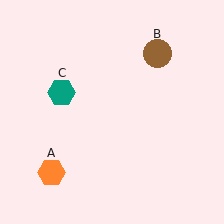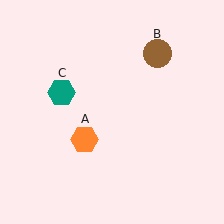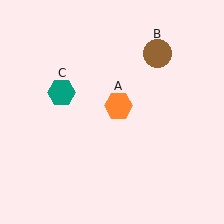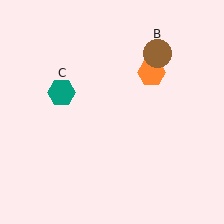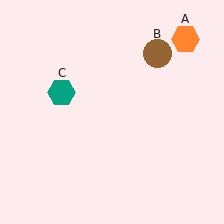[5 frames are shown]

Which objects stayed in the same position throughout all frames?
Brown circle (object B) and teal hexagon (object C) remained stationary.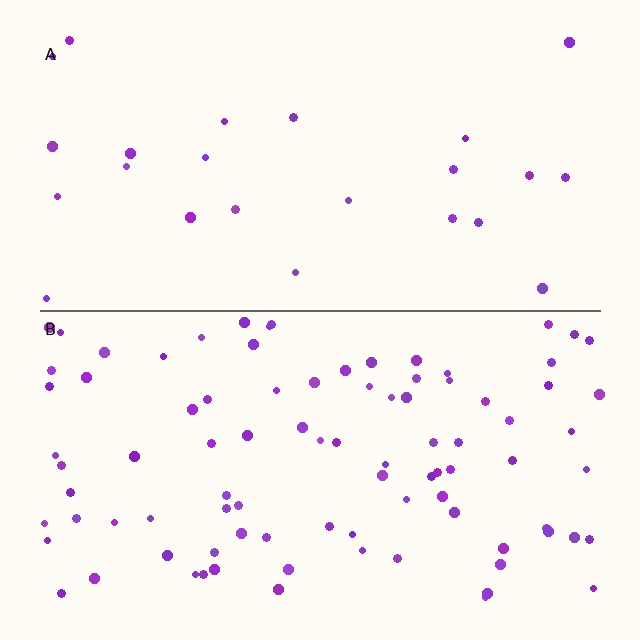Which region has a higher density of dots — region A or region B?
B (the bottom).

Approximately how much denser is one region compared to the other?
Approximately 3.7× — region B over region A.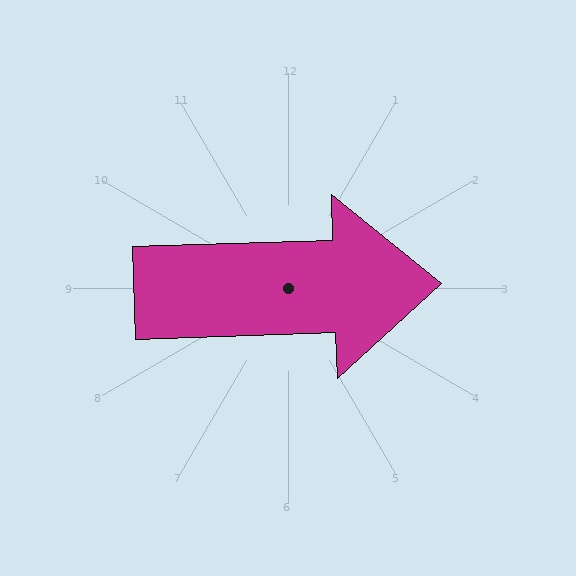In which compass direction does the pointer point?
East.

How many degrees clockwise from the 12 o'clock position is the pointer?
Approximately 88 degrees.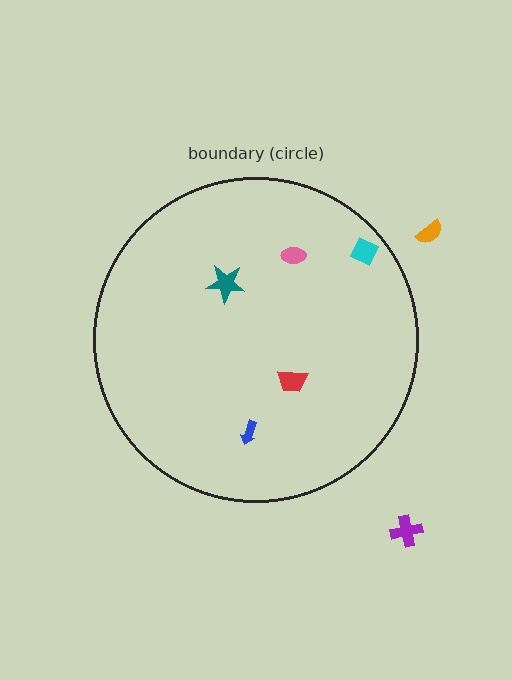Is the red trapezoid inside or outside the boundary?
Inside.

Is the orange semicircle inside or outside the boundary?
Outside.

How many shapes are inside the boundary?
5 inside, 2 outside.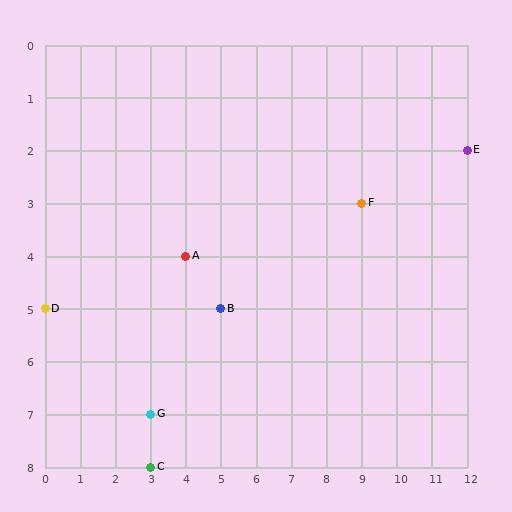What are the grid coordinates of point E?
Point E is at grid coordinates (12, 2).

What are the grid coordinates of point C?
Point C is at grid coordinates (3, 8).